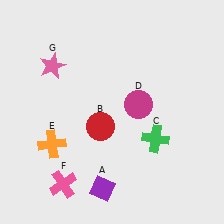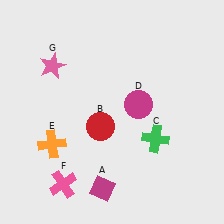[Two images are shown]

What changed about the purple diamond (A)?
In Image 1, A is purple. In Image 2, it changed to magenta.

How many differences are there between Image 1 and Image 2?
There is 1 difference between the two images.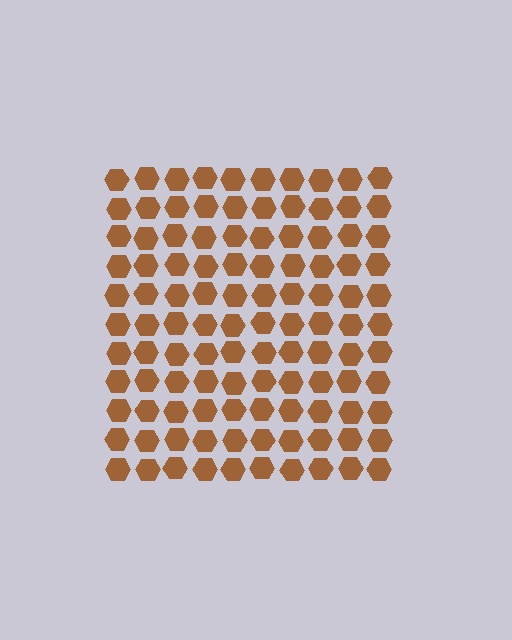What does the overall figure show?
The overall figure shows a square.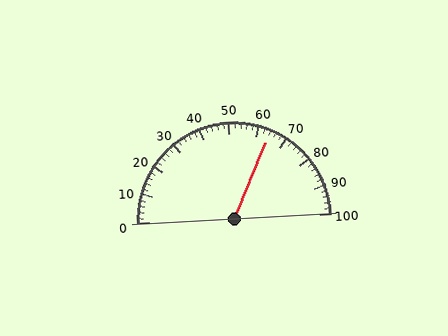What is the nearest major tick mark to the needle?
The nearest major tick mark is 60.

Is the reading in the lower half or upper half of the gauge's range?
The reading is in the upper half of the range (0 to 100).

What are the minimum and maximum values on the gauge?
The gauge ranges from 0 to 100.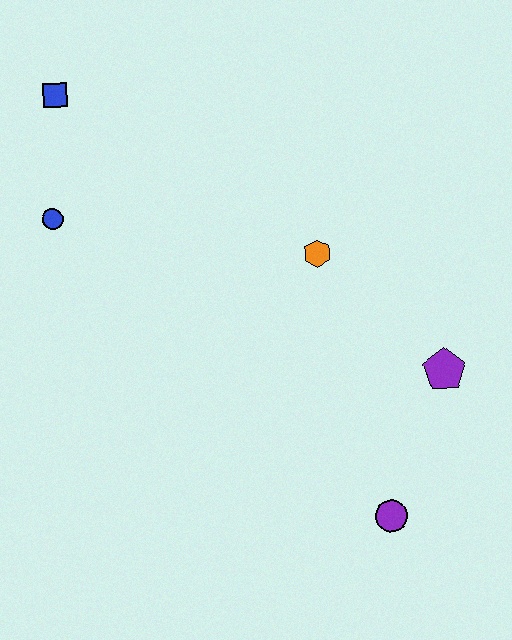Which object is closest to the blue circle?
The blue square is closest to the blue circle.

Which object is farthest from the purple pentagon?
The blue square is farthest from the purple pentagon.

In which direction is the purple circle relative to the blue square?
The purple circle is below the blue square.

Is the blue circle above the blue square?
No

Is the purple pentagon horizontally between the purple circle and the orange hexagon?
No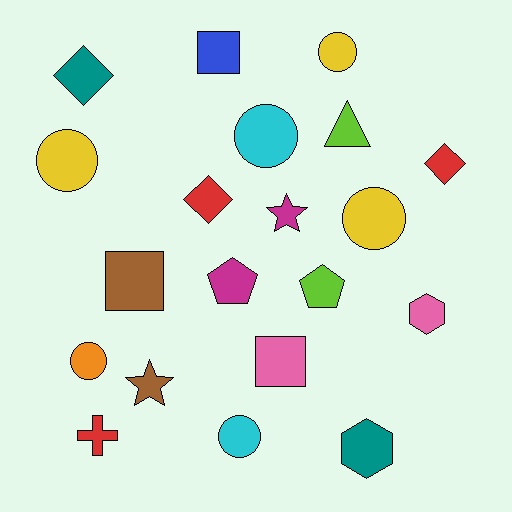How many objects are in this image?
There are 20 objects.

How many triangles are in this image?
There is 1 triangle.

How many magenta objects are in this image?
There are 2 magenta objects.